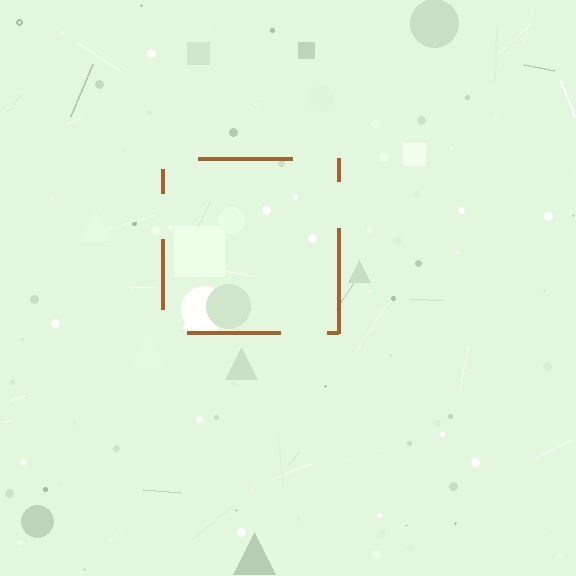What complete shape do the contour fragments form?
The contour fragments form a square.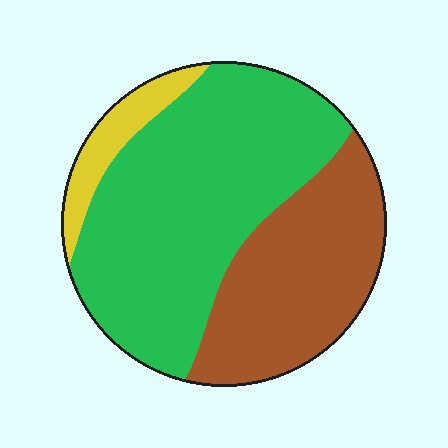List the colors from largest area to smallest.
From largest to smallest: green, brown, yellow.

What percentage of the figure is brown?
Brown covers about 35% of the figure.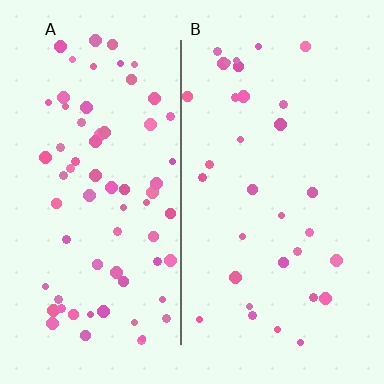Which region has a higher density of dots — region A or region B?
A (the left).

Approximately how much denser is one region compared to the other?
Approximately 2.2× — region A over region B.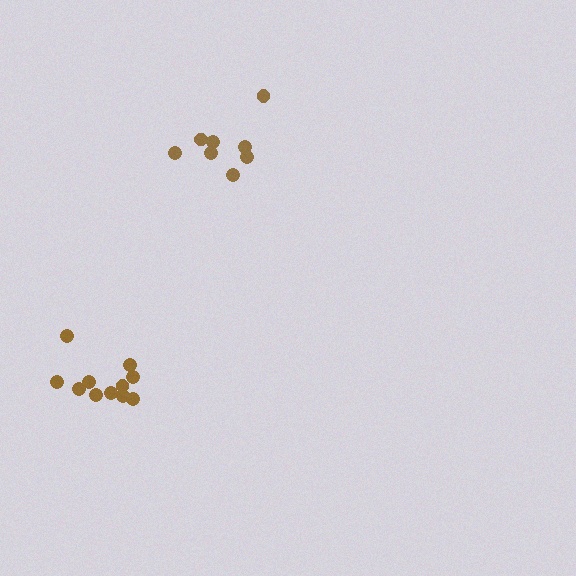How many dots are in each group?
Group 1: 11 dots, Group 2: 8 dots (19 total).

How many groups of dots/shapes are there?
There are 2 groups.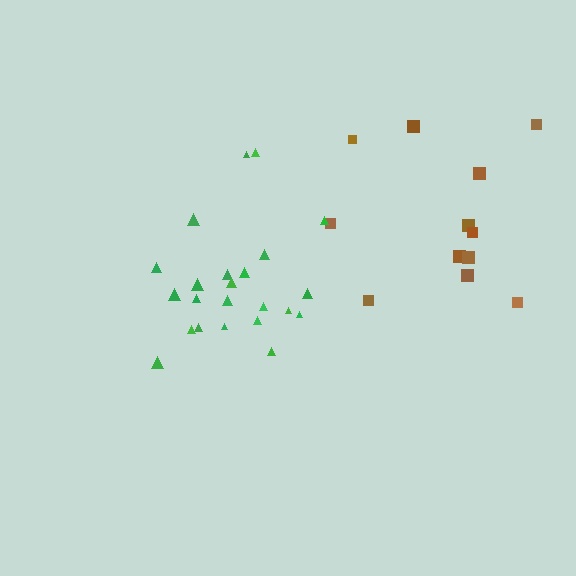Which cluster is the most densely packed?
Green.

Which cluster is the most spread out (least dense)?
Brown.